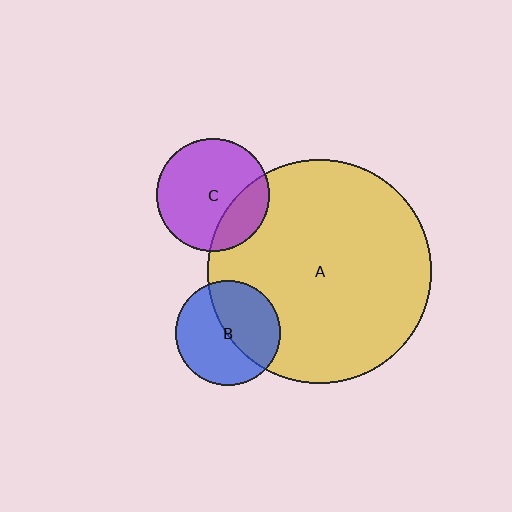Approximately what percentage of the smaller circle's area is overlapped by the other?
Approximately 45%.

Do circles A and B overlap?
Yes.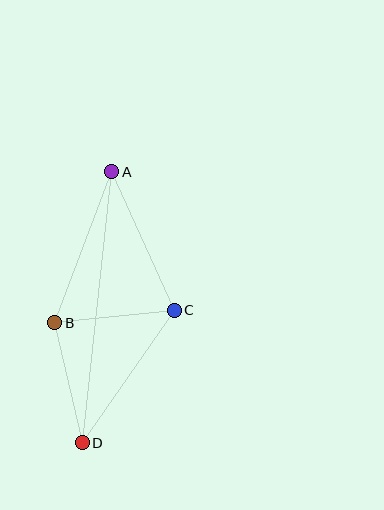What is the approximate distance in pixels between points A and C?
The distance between A and C is approximately 152 pixels.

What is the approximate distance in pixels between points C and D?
The distance between C and D is approximately 161 pixels.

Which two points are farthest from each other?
Points A and D are farthest from each other.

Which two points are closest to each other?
Points B and C are closest to each other.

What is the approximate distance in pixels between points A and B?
The distance between A and B is approximately 162 pixels.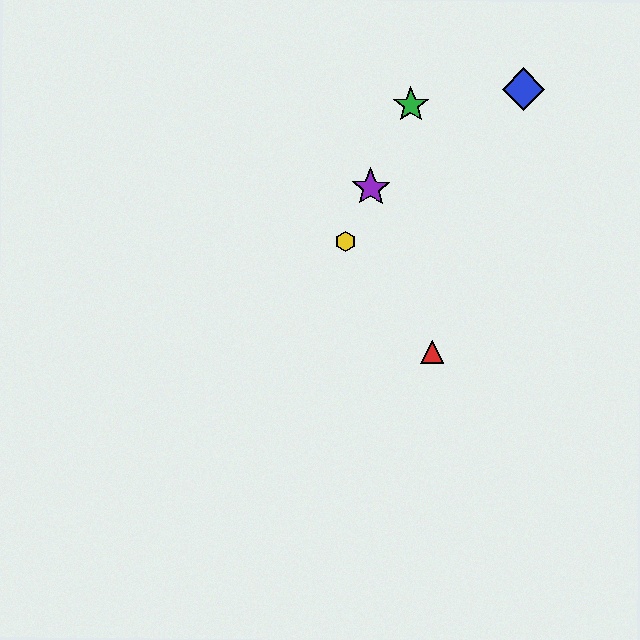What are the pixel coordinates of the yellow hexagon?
The yellow hexagon is at (345, 242).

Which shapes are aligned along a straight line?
The green star, the yellow hexagon, the purple star are aligned along a straight line.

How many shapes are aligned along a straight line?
3 shapes (the green star, the yellow hexagon, the purple star) are aligned along a straight line.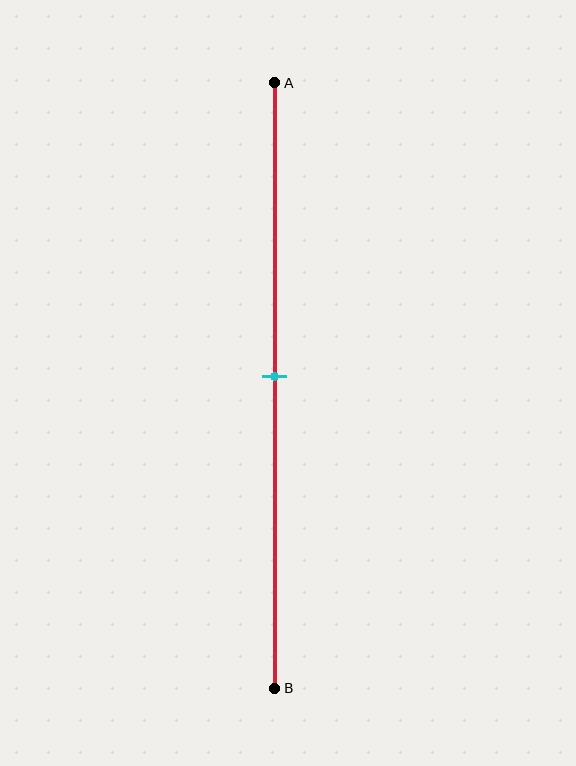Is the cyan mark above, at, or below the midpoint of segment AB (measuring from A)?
The cyan mark is approximately at the midpoint of segment AB.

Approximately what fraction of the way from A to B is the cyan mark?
The cyan mark is approximately 50% of the way from A to B.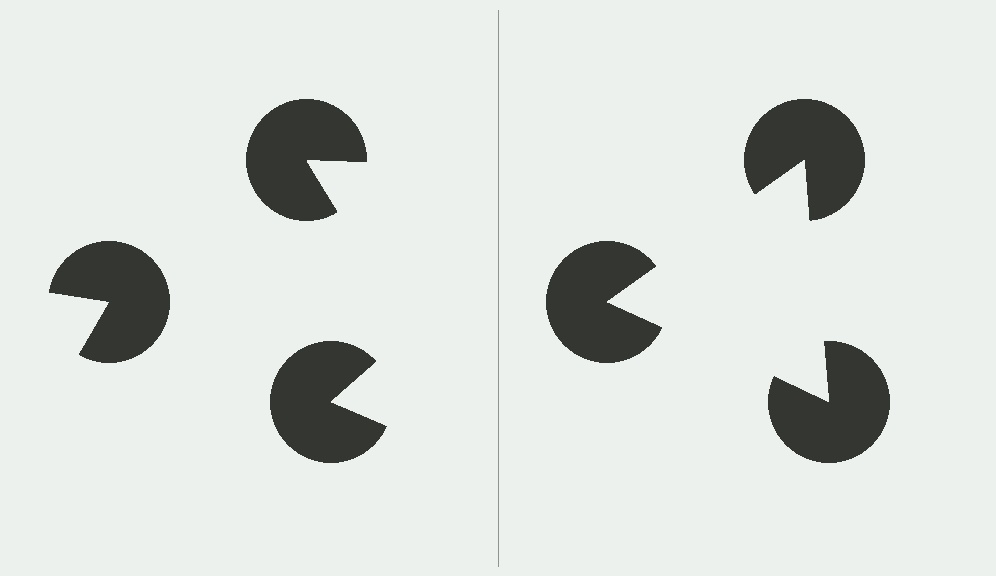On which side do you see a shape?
An illusory triangle appears on the right side. On the left side the wedge cuts are rotated, so no coherent shape forms.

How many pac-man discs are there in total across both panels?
6 — 3 on each side.